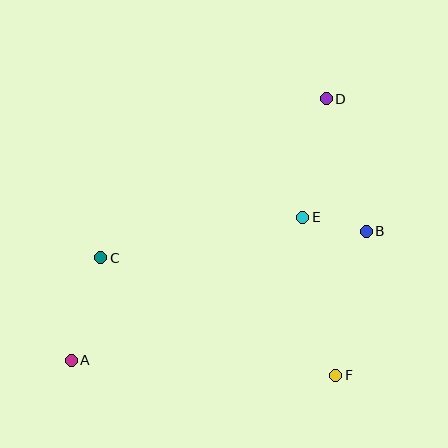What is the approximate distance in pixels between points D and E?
The distance between D and E is approximately 121 pixels.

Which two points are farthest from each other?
Points A and D are farthest from each other.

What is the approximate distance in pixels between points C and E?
The distance between C and E is approximately 206 pixels.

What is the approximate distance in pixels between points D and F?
The distance between D and F is approximately 277 pixels.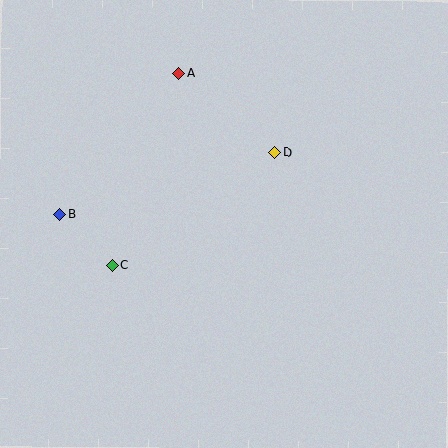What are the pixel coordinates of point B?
Point B is at (60, 214).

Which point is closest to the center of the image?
Point D at (274, 153) is closest to the center.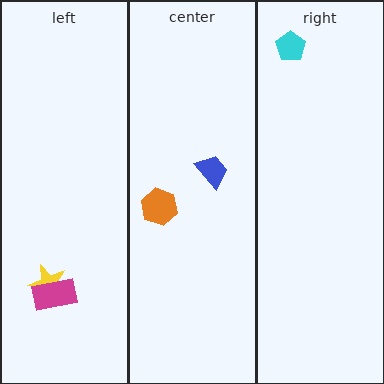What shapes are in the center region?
The blue trapezoid, the orange hexagon.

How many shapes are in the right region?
1.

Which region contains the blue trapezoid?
The center region.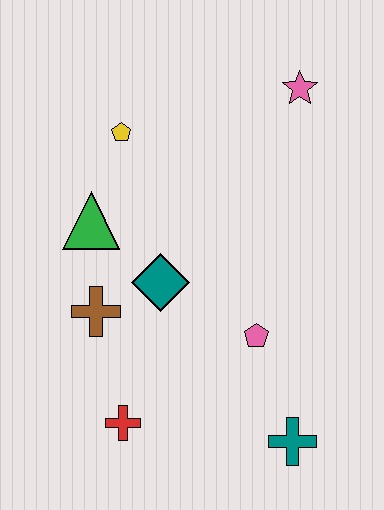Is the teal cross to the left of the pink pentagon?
No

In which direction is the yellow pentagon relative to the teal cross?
The yellow pentagon is above the teal cross.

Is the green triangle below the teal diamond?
No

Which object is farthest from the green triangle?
The teal cross is farthest from the green triangle.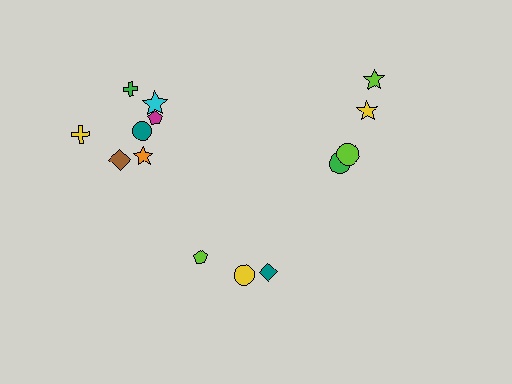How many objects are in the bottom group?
There are 3 objects.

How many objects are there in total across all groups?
There are 14 objects.